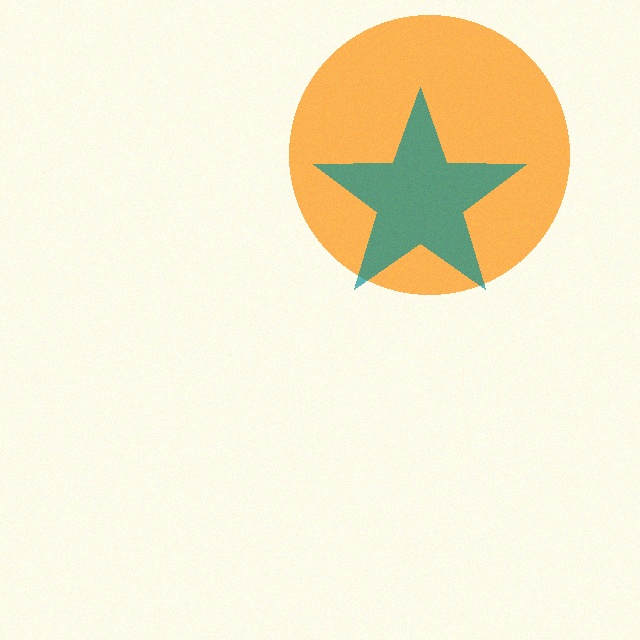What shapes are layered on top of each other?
The layered shapes are: an orange circle, a teal star.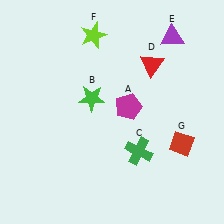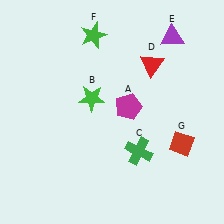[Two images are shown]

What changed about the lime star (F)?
In Image 1, F is lime. In Image 2, it changed to green.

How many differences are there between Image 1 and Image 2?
There is 1 difference between the two images.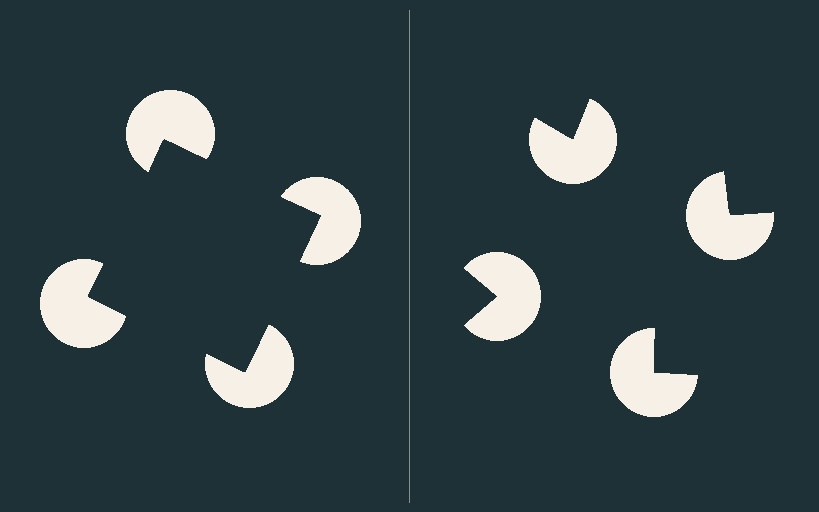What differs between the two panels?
The pac-man discs are positioned identically on both sides; only the wedge orientations differ. On the left they align to a square; on the right they are misaligned.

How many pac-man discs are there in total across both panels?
8 — 4 on each side.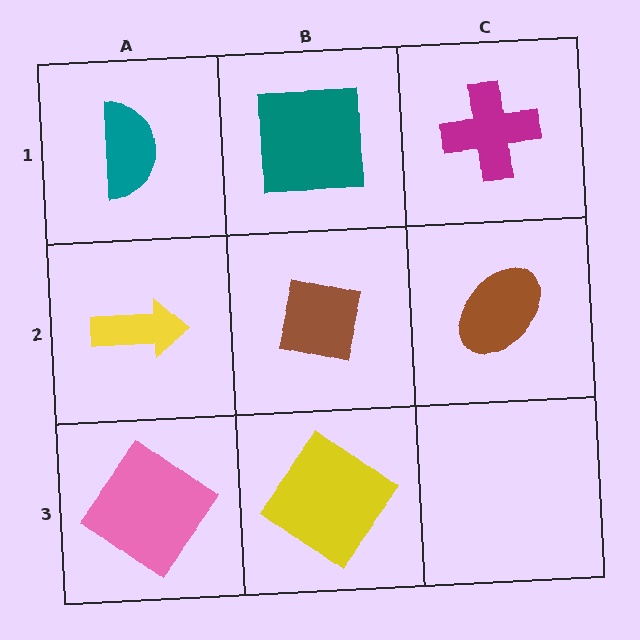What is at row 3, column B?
A yellow diamond.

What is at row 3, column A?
A pink diamond.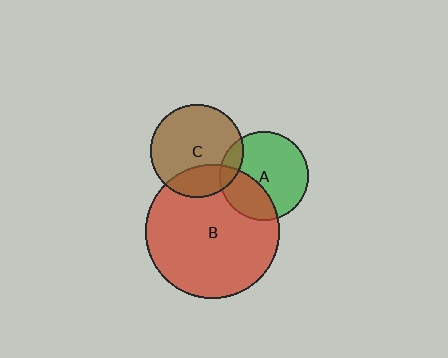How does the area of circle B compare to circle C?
Approximately 2.1 times.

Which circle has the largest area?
Circle B (red).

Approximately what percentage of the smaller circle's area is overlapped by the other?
Approximately 30%.